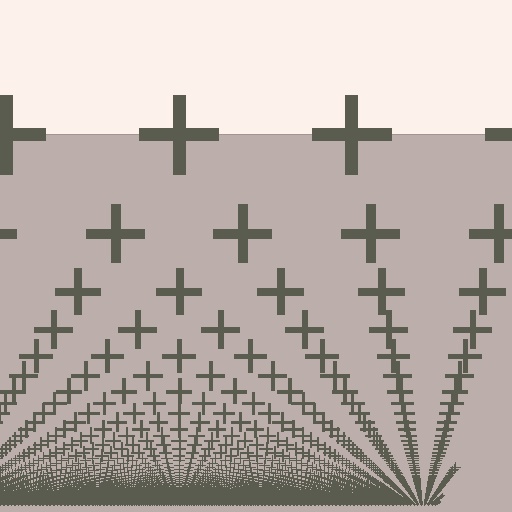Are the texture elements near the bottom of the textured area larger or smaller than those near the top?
Smaller. The gradient is inverted — elements near the bottom are smaller and denser.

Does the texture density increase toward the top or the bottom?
Density increases toward the bottom.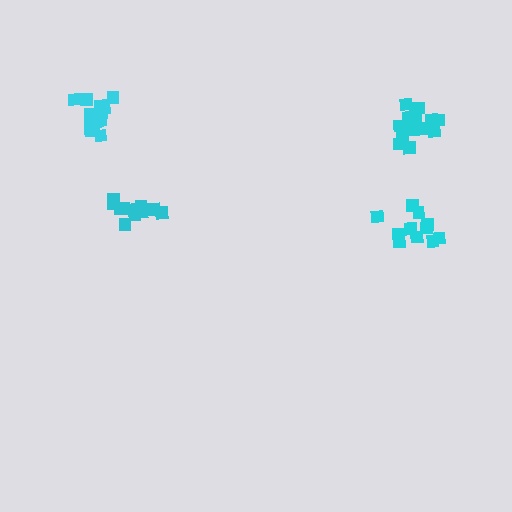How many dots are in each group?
Group 1: 11 dots, Group 2: 14 dots, Group 3: 15 dots, Group 4: 12 dots (52 total).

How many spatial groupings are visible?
There are 4 spatial groupings.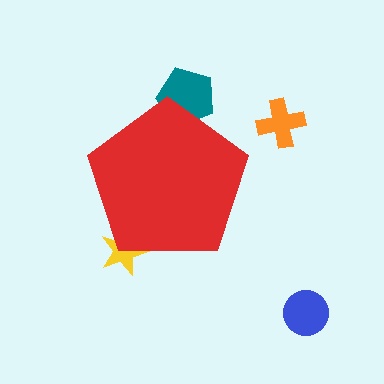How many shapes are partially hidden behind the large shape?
2 shapes are partially hidden.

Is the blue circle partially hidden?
No, the blue circle is fully visible.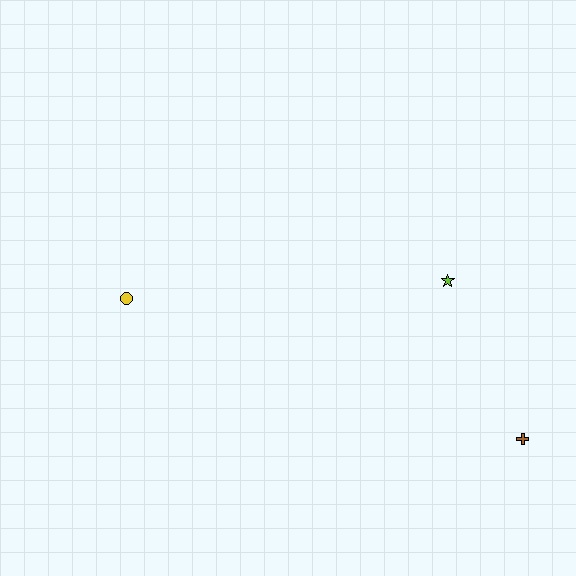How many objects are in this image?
There are 3 objects.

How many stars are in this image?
There is 1 star.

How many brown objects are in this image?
There is 1 brown object.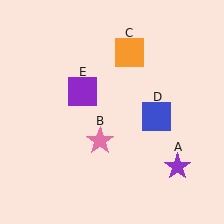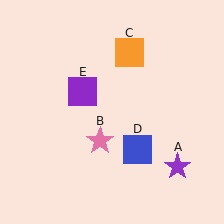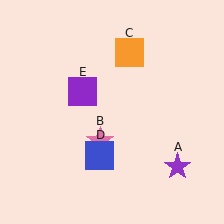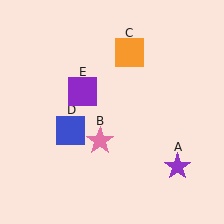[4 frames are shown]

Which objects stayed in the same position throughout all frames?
Purple star (object A) and pink star (object B) and orange square (object C) and purple square (object E) remained stationary.